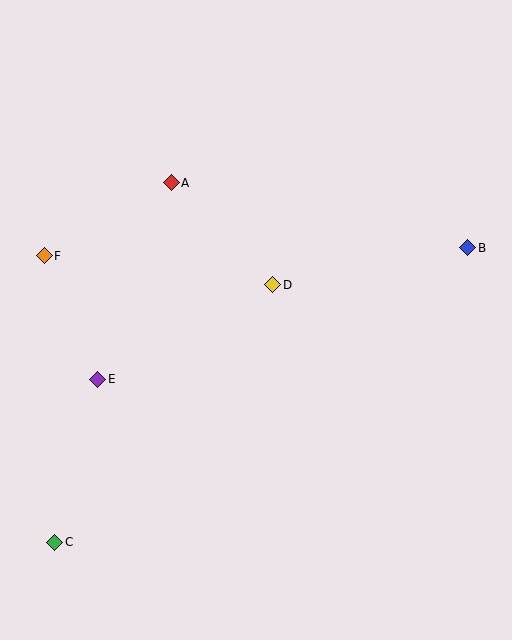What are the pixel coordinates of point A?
Point A is at (171, 183).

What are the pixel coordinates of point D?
Point D is at (273, 285).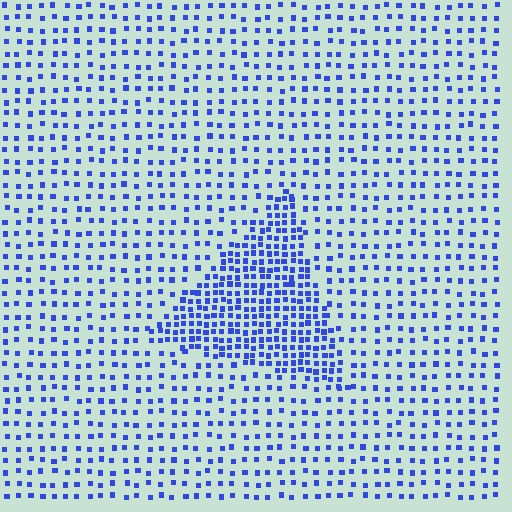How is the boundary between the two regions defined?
The boundary is defined by a change in element density (approximately 2.3x ratio). All elements are the same color, size, and shape.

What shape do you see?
I see a triangle.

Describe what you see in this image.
The image contains small blue elements arranged at two different densities. A triangle-shaped region is visible where the elements are more densely packed than the surrounding area.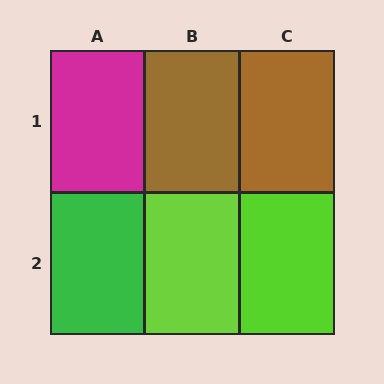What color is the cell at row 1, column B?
Brown.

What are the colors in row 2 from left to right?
Green, lime, lime.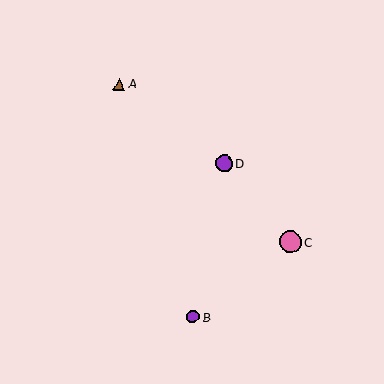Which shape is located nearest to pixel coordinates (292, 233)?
The pink circle (labeled C) at (290, 242) is nearest to that location.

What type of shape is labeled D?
Shape D is a purple circle.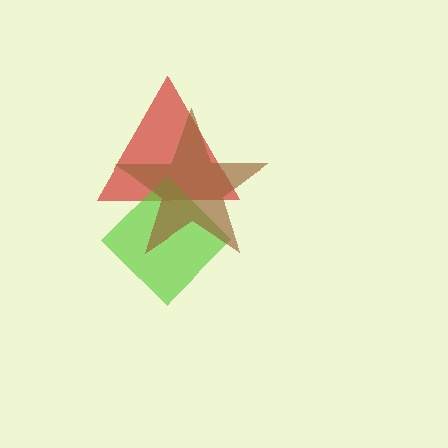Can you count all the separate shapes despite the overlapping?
Yes, there are 3 separate shapes.